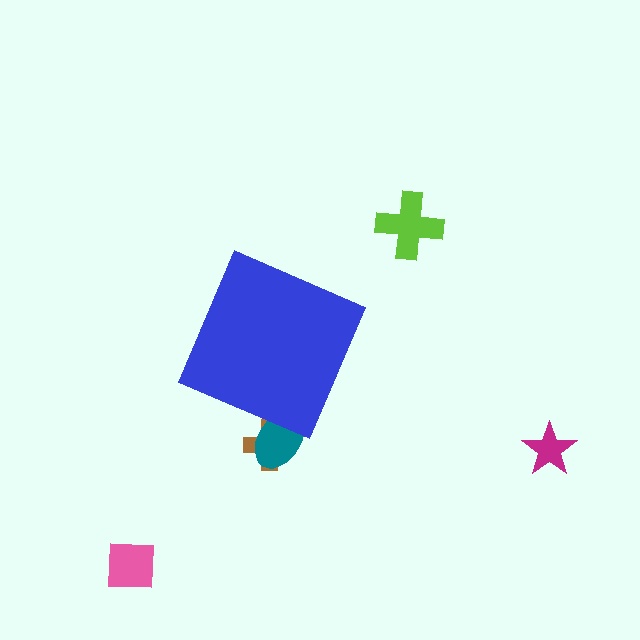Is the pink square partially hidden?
No, the pink square is fully visible.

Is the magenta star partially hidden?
No, the magenta star is fully visible.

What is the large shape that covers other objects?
A blue diamond.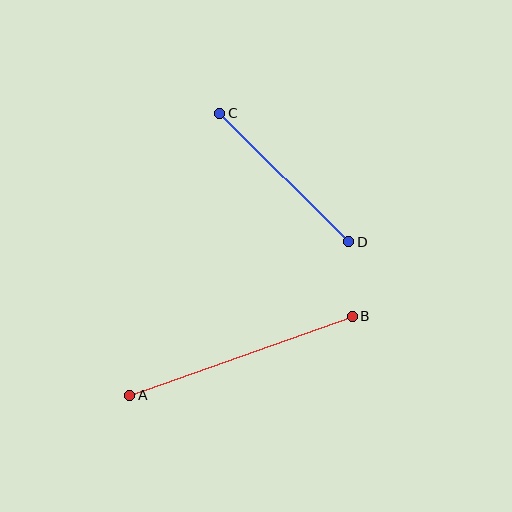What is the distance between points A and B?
The distance is approximately 236 pixels.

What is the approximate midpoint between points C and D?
The midpoint is at approximately (284, 178) pixels.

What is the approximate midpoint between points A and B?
The midpoint is at approximately (241, 356) pixels.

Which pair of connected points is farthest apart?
Points A and B are farthest apart.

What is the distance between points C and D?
The distance is approximately 182 pixels.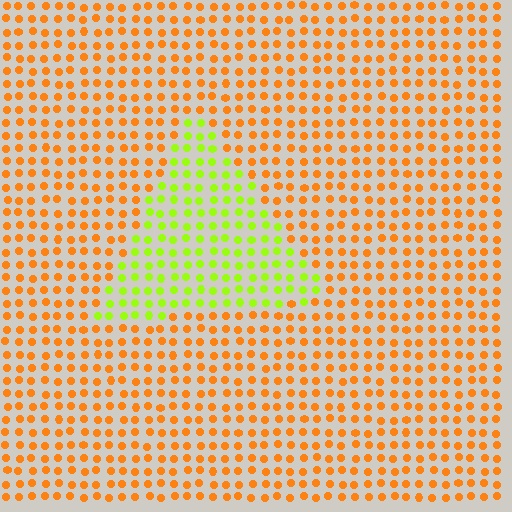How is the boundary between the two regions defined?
The boundary is defined purely by a slight shift in hue (about 57 degrees). Spacing, size, and orientation are identical on both sides.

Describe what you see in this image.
The image is filled with small orange elements in a uniform arrangement. A triangle-shaped region is visible where the elements are tinted to a slightly different hue, forming a subtle color boundary.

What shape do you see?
I see a triangle.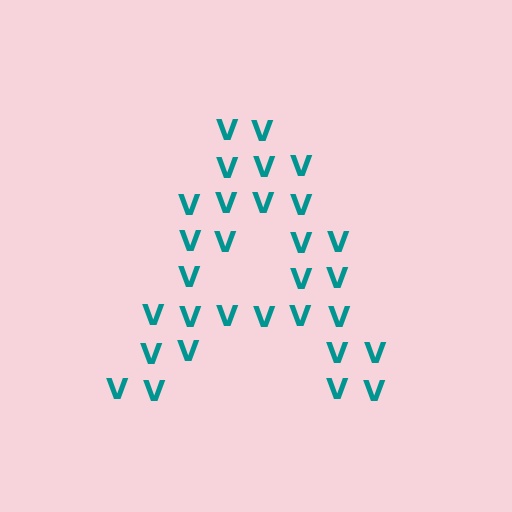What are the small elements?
The small elements are letter V's.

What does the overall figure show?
The overall figure shows the letter A.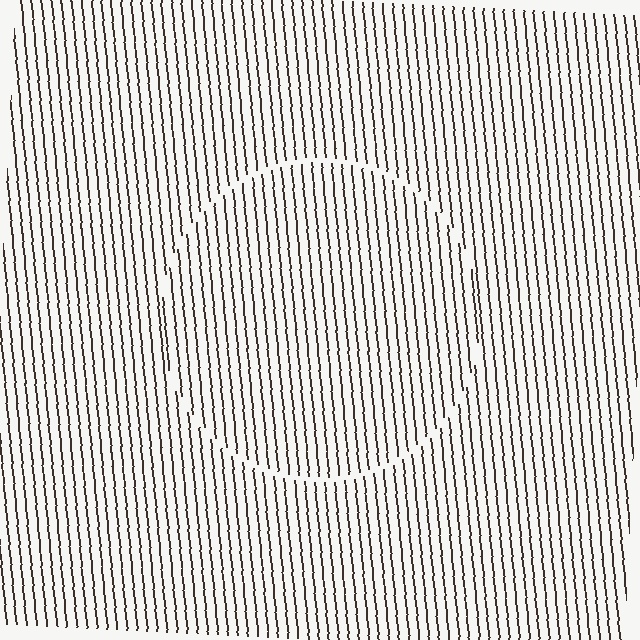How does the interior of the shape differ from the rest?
The interior of the shape contains the same grating, shifted by half a period — the contour is defined by the phase discontinuity where line-ends from the inner and outer gratings abut.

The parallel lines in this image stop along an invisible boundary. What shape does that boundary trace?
An illusory circle. The interior of the shape contains the same grating, shifted by half a period — the contour is defined by the phase discontinuity where line-ends from the inner and outer gratings abut.